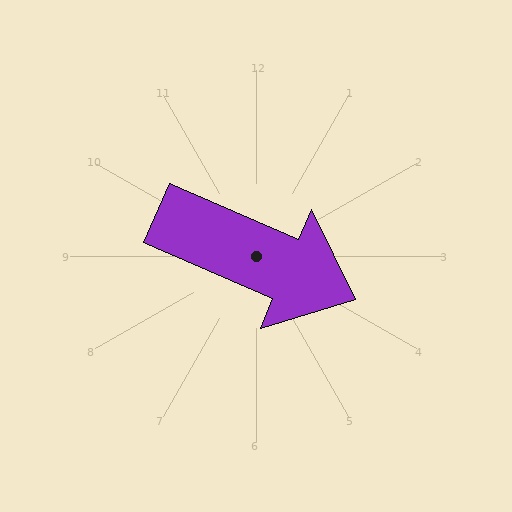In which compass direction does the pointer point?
Southeast.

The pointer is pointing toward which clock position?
Roughly 4 o'clock.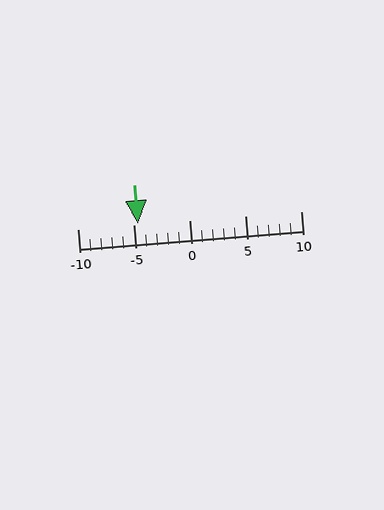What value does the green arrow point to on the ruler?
The green arrow points to approximately -5.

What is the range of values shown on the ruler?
The ruler shows values from -10 to 10.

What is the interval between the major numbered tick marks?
The major tick marks are spaced 5 units apart.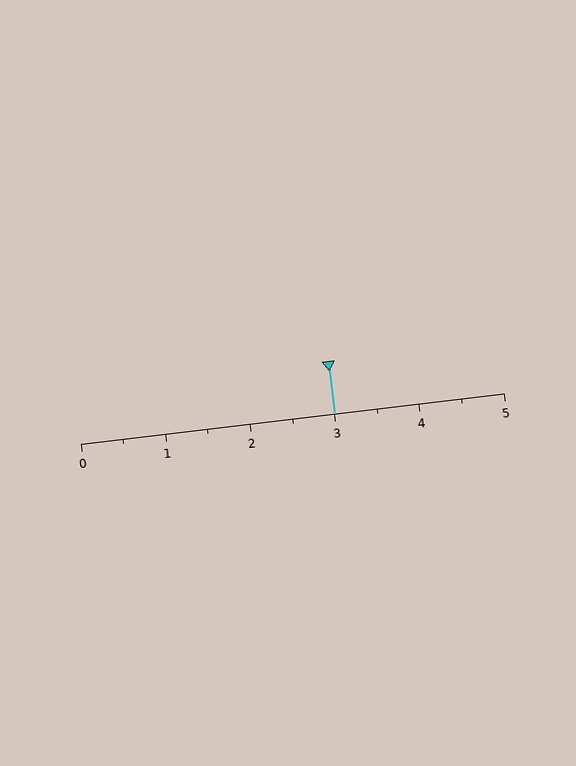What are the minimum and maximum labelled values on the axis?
The axis runs from 0 to 5.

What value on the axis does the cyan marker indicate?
The marker indicates approximately 3.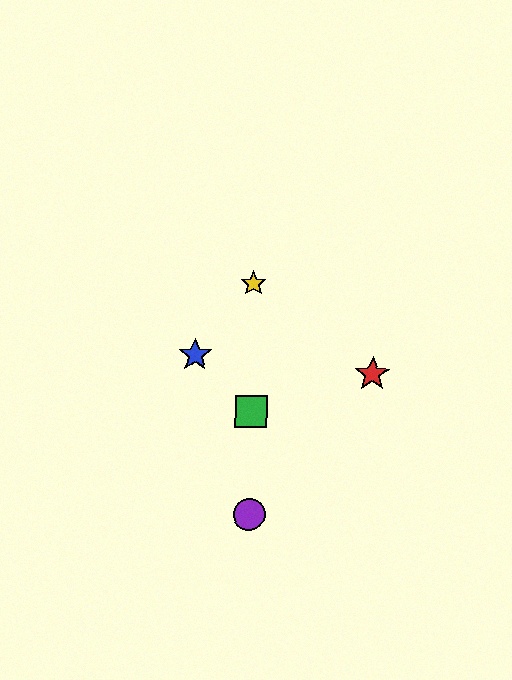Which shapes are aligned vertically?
The green square, the yellow star, the purple circle are aligned vertically.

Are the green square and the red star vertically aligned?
No, the green square is at x≈251 and the red star is at x≈373.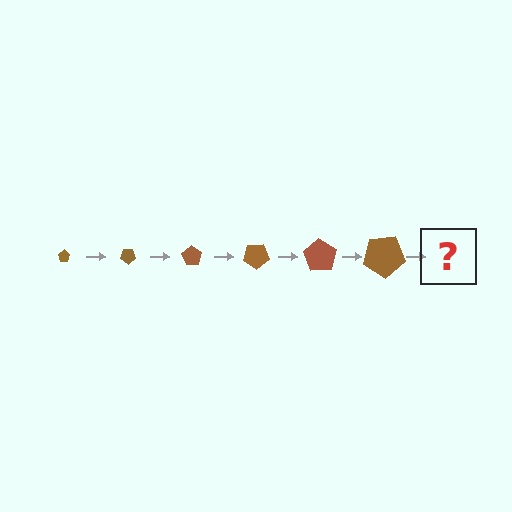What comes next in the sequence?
The next element should be a pentagon, larger than the previous one and rotated 210 degrees from the start.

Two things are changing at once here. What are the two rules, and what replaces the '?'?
The two rules are that the pentagon grows larger each step and it rotates 35 degrees each step. The '?' should be a pentagon, larger than the previous one and rotated 210 degrees from the start.